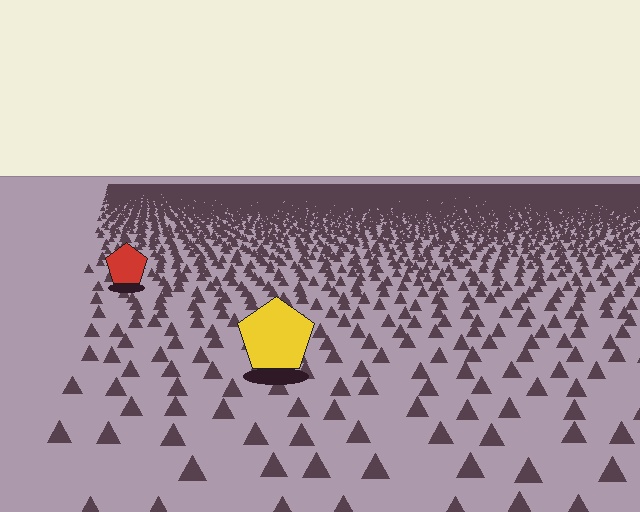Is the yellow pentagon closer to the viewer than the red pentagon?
Yes. The yellow pentagon is closer — you can tell from the texture gradient: the ground texture is coarser near it.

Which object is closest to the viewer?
The yellow pentagon is closest. The texture marks near it are larger and more spread out.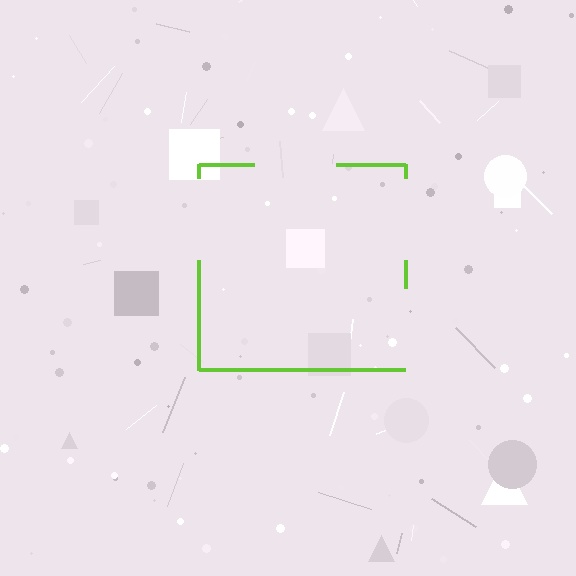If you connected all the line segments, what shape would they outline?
They would outline a square.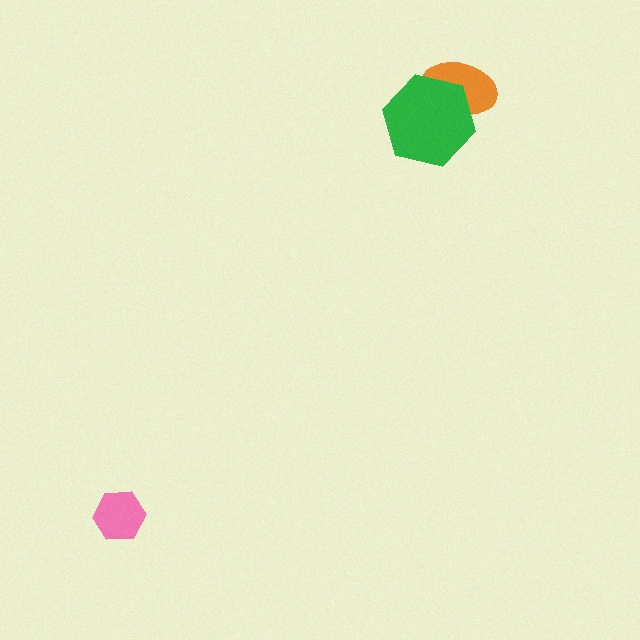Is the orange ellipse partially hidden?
Yes, it is partially covered by another shape.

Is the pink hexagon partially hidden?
No, no other shape covers it.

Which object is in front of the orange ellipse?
The green hexagon is in front of the orange ellipse.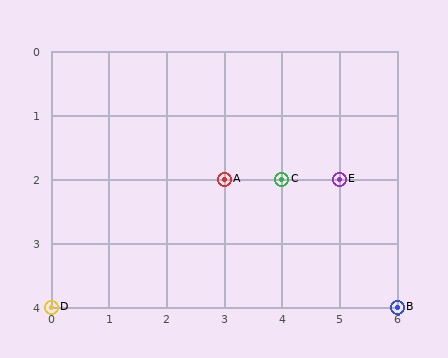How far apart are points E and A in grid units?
Points E and A are 2 columns apart.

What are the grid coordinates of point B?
Point B is at grid coordinates (6, 4).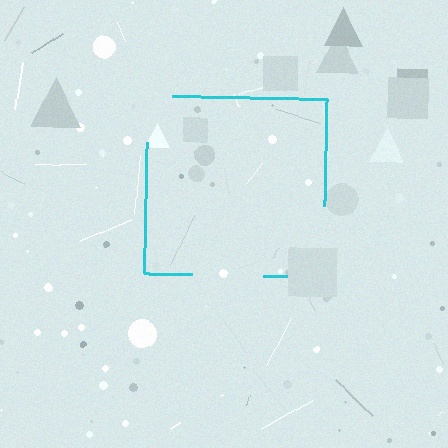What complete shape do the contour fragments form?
The contour fragments form a square.